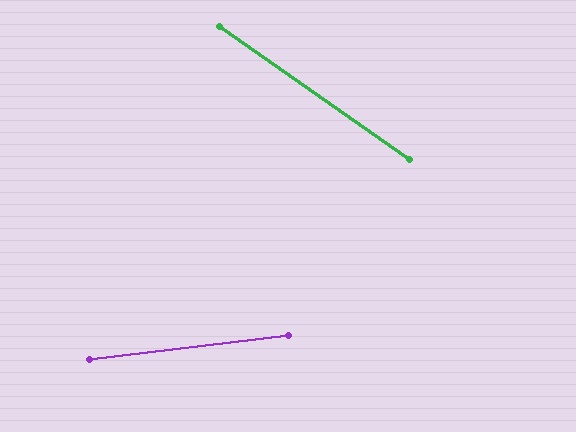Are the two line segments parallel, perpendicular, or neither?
Neither parallel nor perpendicular — they differ by about 42°.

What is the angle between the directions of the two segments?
Approximately 42 degrees.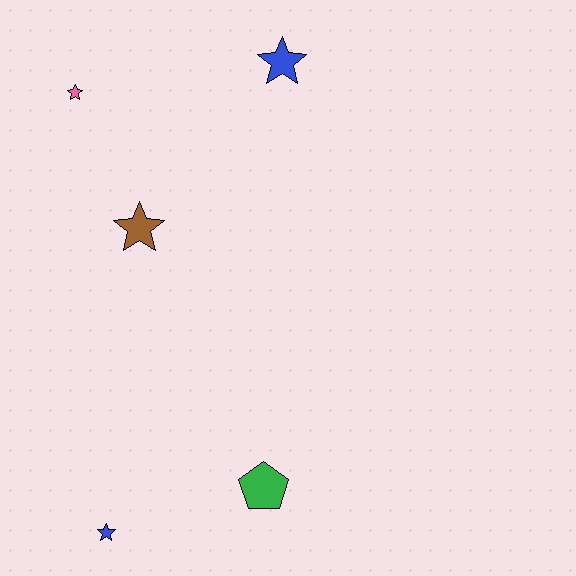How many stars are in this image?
There are 4 stars.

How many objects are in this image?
There are 5 objects.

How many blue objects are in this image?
There are 2 blue objects.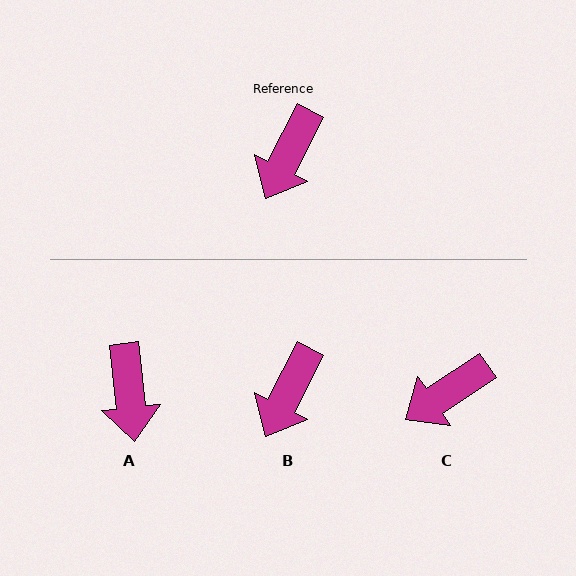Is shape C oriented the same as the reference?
No, it is off by about 29 degrees.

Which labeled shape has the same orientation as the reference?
B.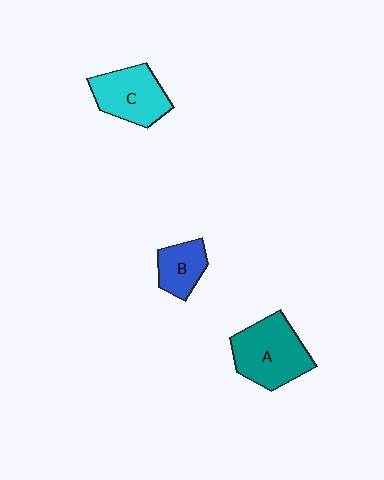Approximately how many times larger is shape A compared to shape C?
Approximately 1.2 times.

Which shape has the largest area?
Shape A (teal).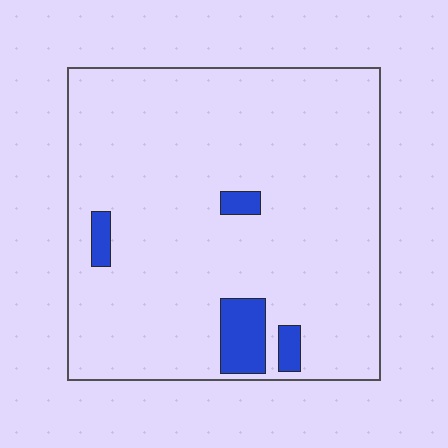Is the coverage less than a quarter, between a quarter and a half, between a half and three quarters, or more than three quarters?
Less than a quarter.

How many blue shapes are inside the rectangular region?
4.